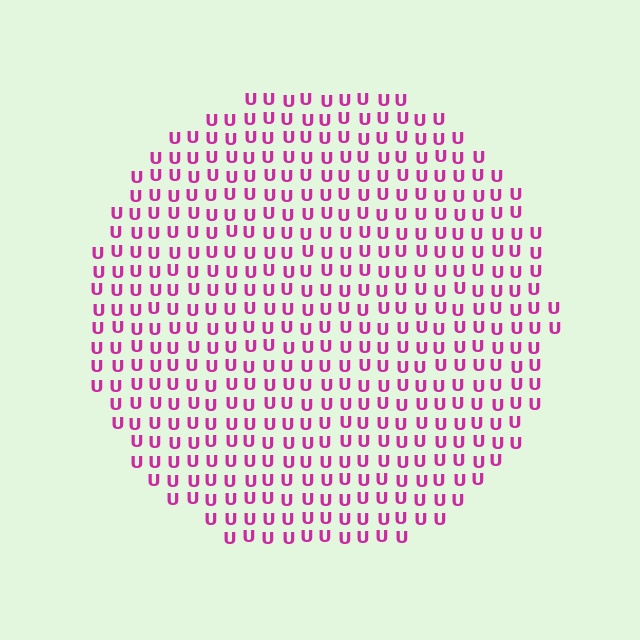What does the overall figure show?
The overall figure shows a circle.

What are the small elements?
The small elements are letter U's.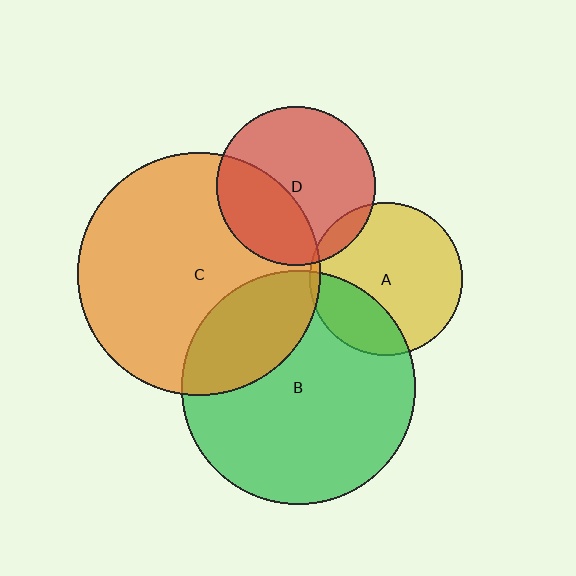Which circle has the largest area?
Circle C (orange).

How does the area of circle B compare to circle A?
Approximately 2.3 times.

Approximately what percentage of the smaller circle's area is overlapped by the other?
Approximately 25%.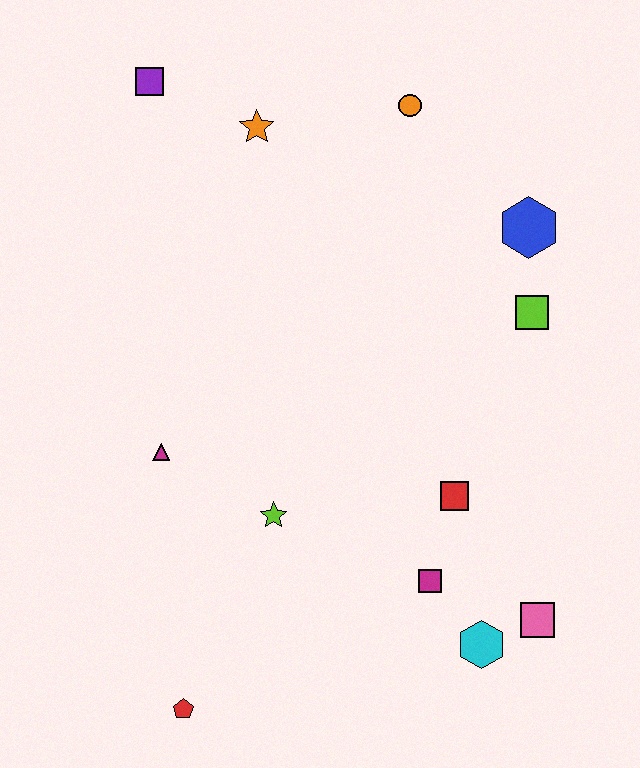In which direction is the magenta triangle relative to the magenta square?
The magenta triangle is to the left of the magenta square.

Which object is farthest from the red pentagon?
The orange circle is farthest from the red pentagon.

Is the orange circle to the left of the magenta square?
Yes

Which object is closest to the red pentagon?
The lime star is closest to the red pentagon.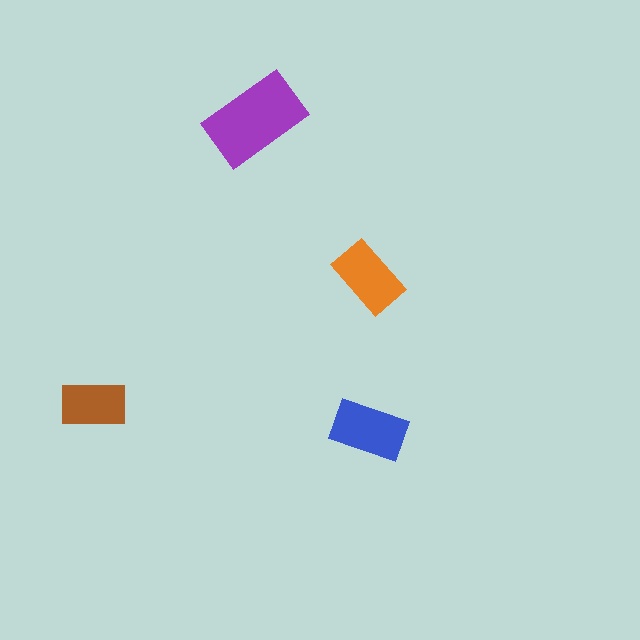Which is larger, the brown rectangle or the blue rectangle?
The blue one.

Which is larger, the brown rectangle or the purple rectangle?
The purple one.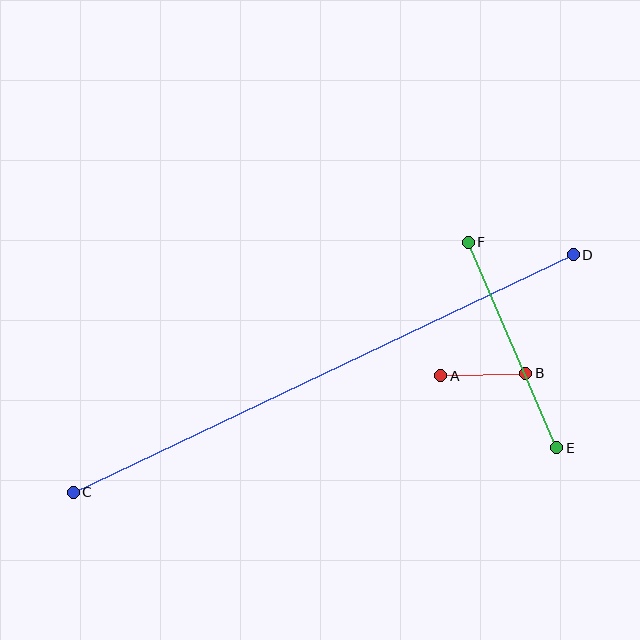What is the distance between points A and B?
The distance is approximately 85 pixels.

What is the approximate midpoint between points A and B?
The midpoint is at approximately (483, 375) pixels.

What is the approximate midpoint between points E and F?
The midpoint is at approximately (512, 345) pixels.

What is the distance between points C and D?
The distance is approximately 554 pixels.